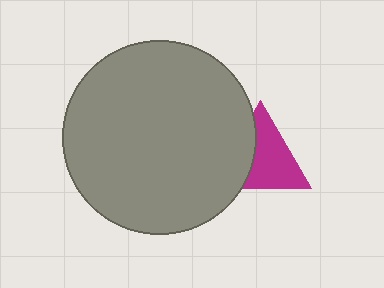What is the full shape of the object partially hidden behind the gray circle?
The partially hidden object is a magenta triangle.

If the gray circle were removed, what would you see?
You would see the complete magenta triangle.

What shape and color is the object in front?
The object in front is a gray circle.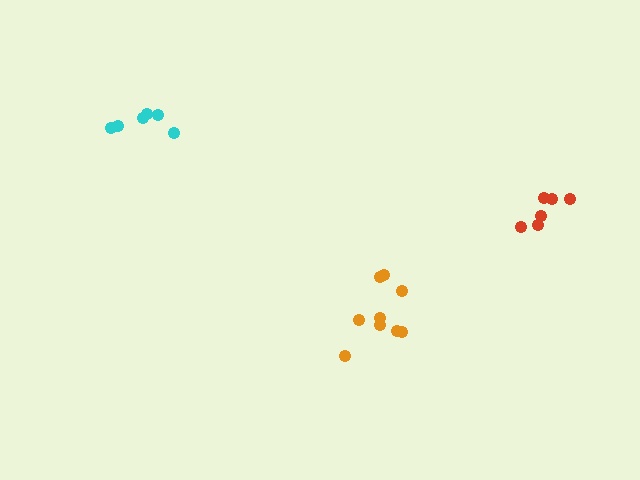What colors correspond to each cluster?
The clusters are colored: red, orange, cyan.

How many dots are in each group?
Group 1: 6 dots, Group 2: 9 dots, Group 3: 6 dots (21 total).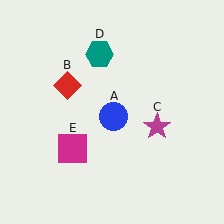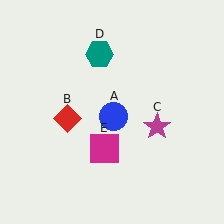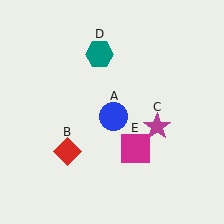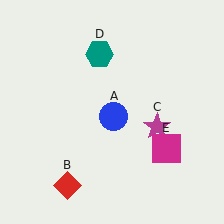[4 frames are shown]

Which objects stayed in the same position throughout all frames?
Blue circle (object A) and magenta star (object C) and teal hexagon (object D) remained stationary.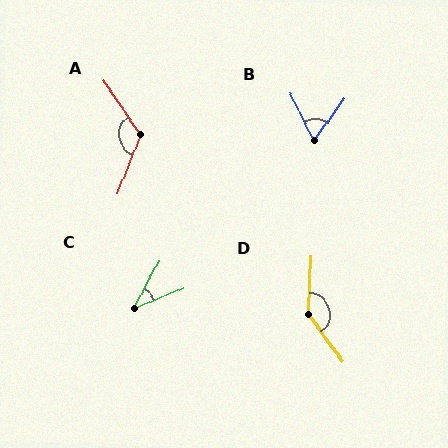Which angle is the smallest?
C, at approximately 39 degrees.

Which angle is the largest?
D, at approximately 142 degrees.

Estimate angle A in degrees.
Approximately 124 degrees.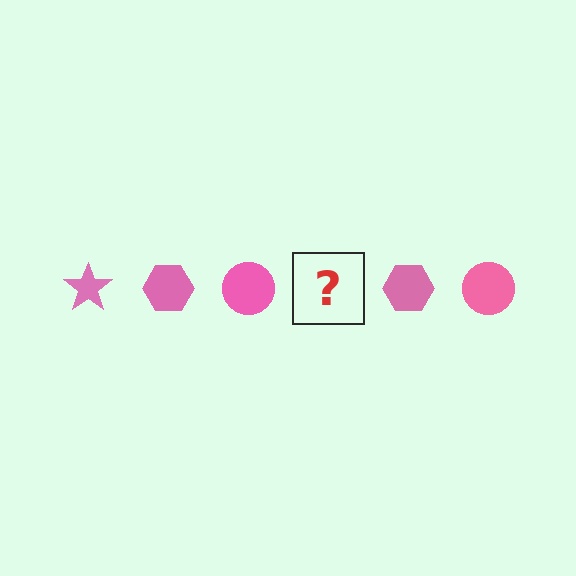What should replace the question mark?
The question mark should be replaced with a pink star.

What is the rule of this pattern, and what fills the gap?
The rule is that the pattern cycles through star, hexagon, circle shapes in pink. The gap should be filled with a pink star.